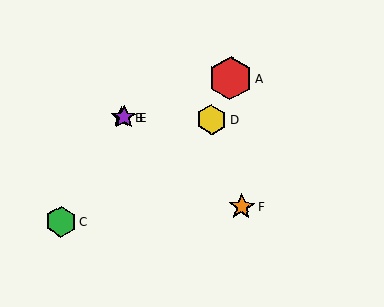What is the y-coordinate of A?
Object A is at y≈78.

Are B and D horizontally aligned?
Yes, both are at y≈117.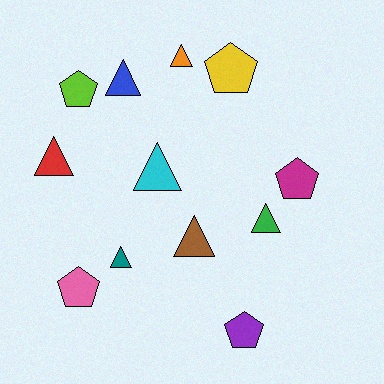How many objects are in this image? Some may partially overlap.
There are 12 objects.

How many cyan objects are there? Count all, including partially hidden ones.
There is 1 cyan object.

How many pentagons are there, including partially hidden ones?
There are 5 pentagons.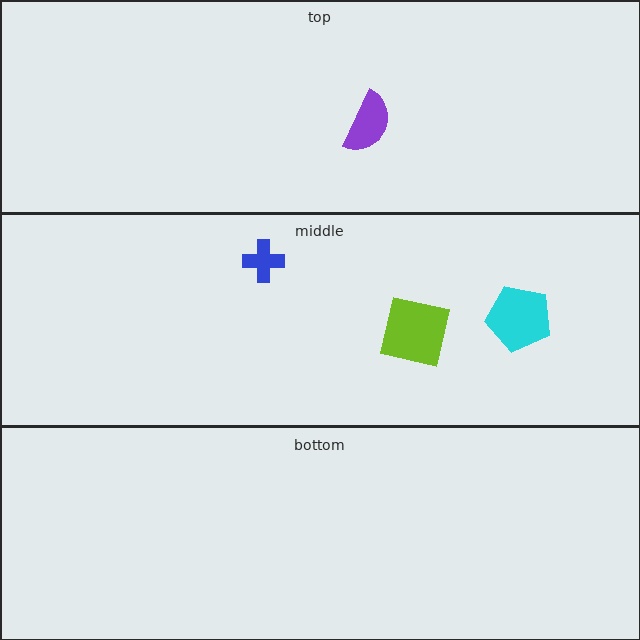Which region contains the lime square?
The middle region.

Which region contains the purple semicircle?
The top region.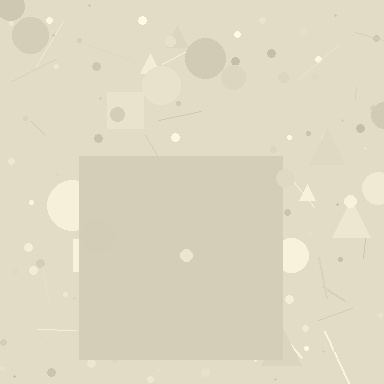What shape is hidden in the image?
A square is hidden in the image.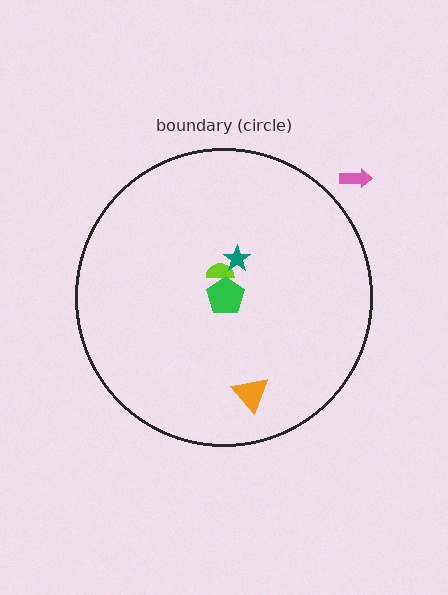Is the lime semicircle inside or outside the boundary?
Inside.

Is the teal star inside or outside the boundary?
Inside.